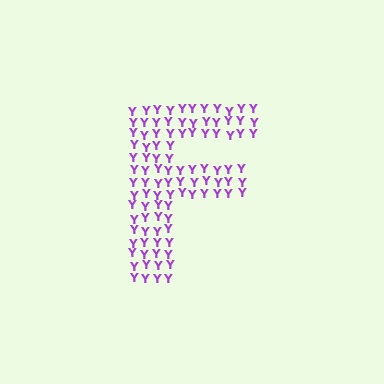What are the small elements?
The small elements are letter Y's.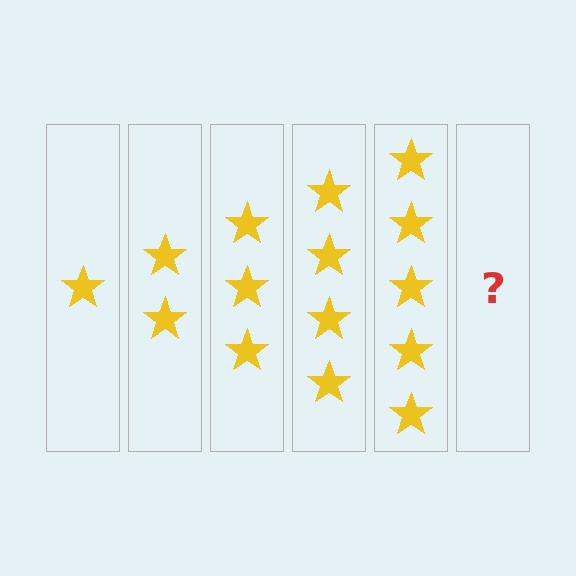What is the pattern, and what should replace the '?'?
The pattern is that each step adds one more star. The '?' should be 6 stars.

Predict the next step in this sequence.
The next step is 6 stars.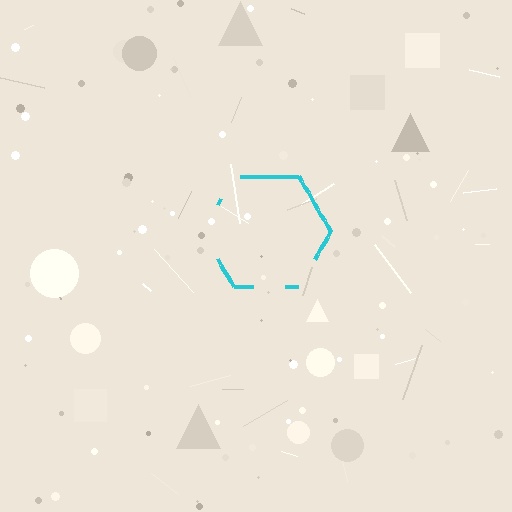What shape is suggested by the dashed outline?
The dashed outline suggests a hexagon.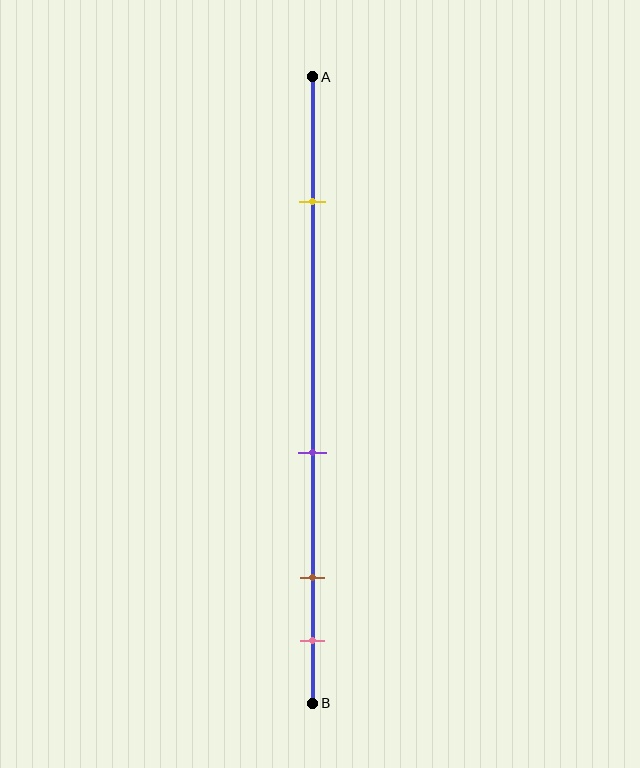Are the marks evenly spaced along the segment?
No, the marks are not evenly spaced.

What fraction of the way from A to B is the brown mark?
The brown mark is approximately 80% (0.8) of the way from A to B.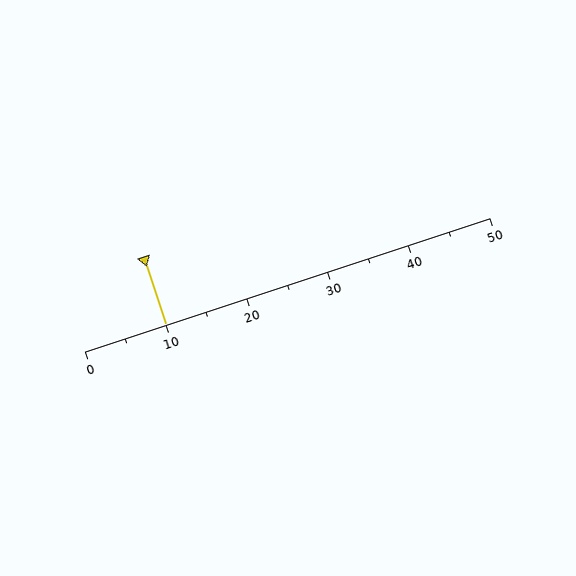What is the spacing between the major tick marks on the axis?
The major ticks are spaced 10 apart.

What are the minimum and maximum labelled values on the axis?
The axis runs from 0 to 50.